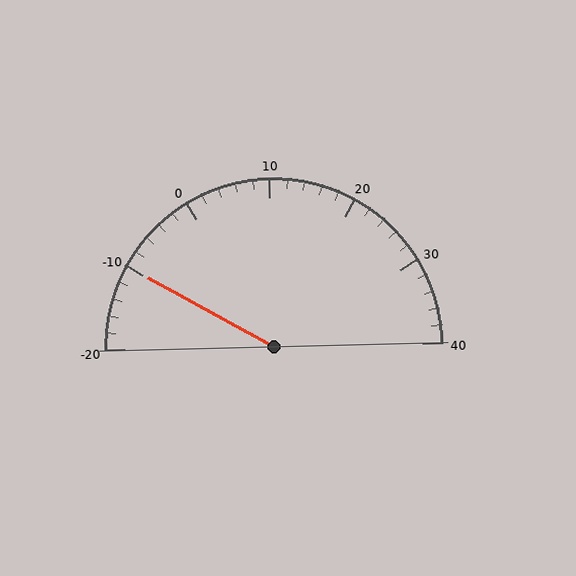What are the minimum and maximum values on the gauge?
The gauge ranges from -20 to 40.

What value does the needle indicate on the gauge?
The needle indicates approximately -10.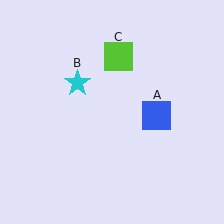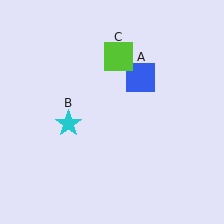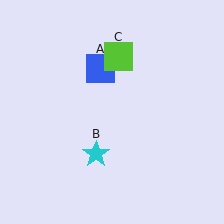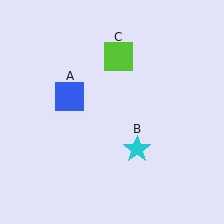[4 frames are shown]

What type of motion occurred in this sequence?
The blue square (object A), cyan star (object B) rotated counterclockwise around the center of the scene.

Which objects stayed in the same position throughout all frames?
Lime square (object C) remained stationary.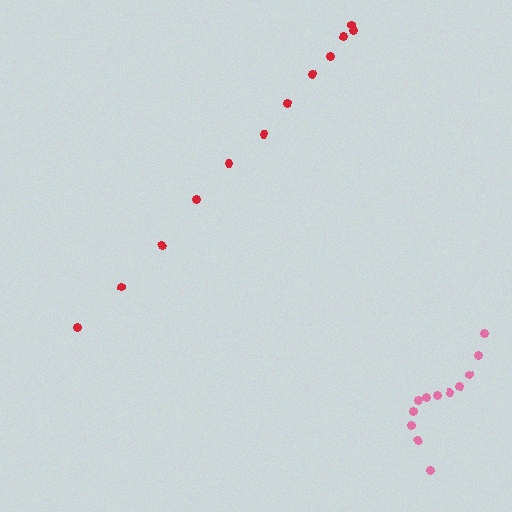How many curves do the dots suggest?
There are 2 distinct paths.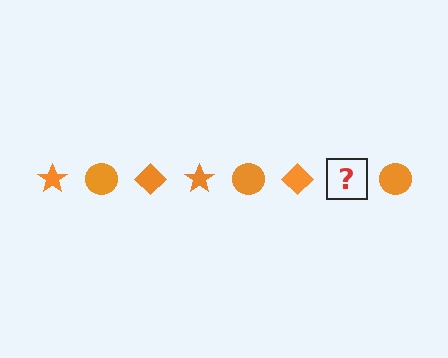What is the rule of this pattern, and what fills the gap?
The rule is that the pattern cycles through star, circle, diamond shapes in orange. The gap should be filled with an orange star.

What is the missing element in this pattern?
The missing element is an orange star.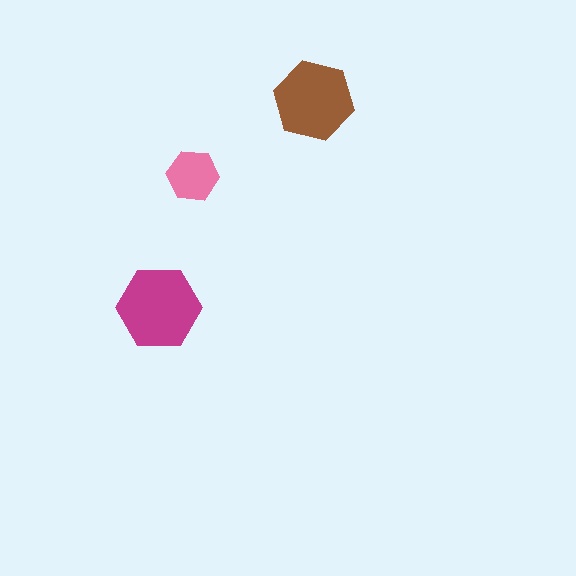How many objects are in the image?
There are 3 objects in the image.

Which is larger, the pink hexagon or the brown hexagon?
The brown one.